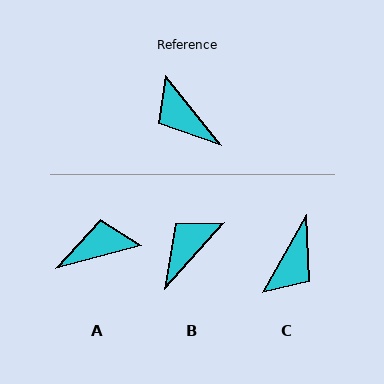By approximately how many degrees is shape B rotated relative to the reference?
Approximately 81 degrees clockwise.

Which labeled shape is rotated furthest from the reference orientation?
A, about 114 degrees away.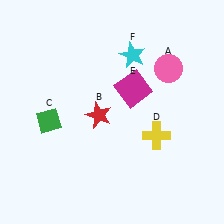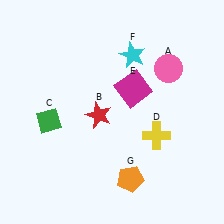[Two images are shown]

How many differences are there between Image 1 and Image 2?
There is 1 difference between the two images.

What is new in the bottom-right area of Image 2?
An orange pentagon (G) was added in the bottom-right area of Image 2.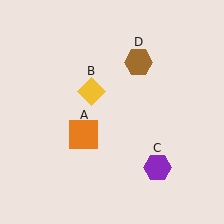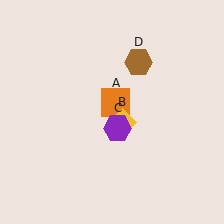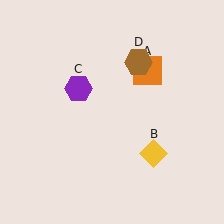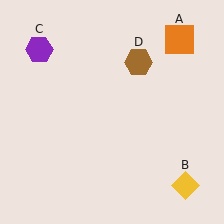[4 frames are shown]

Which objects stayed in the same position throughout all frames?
Brown hexagon (object D) remained stationary.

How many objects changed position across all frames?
3 objects changed position: orange square (object A), yellow diamond (object B), purple hexagon (object C).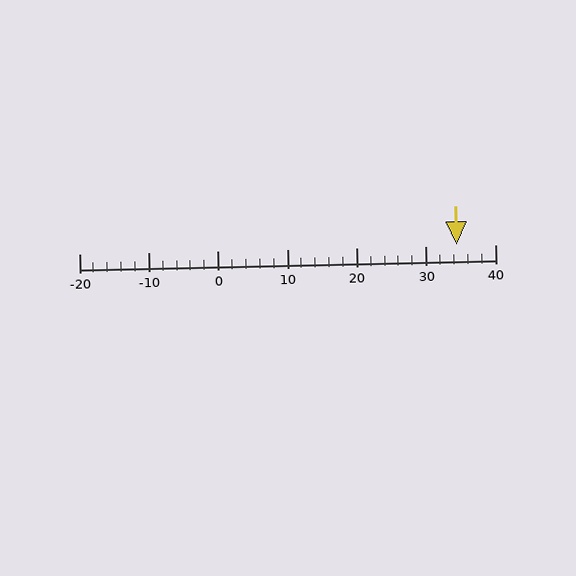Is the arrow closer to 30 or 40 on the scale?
The arrow is closer to 30.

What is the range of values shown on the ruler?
The ruler shows values from -20 to 40.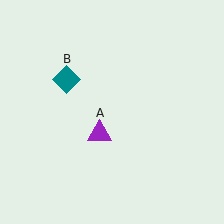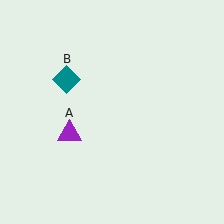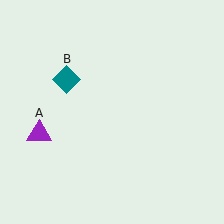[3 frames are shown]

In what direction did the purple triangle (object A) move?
The purple triangle (object A) moved left.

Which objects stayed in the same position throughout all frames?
Teal diamond (object B) remained stationary.